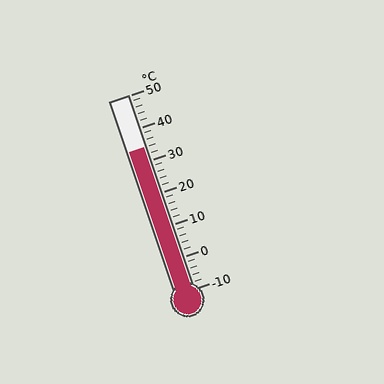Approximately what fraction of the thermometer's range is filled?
The thermometer is filled to approximately 75% of its range.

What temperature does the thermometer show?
The thermometer shows approximately 34°C.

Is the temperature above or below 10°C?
The temperature is above 10°C.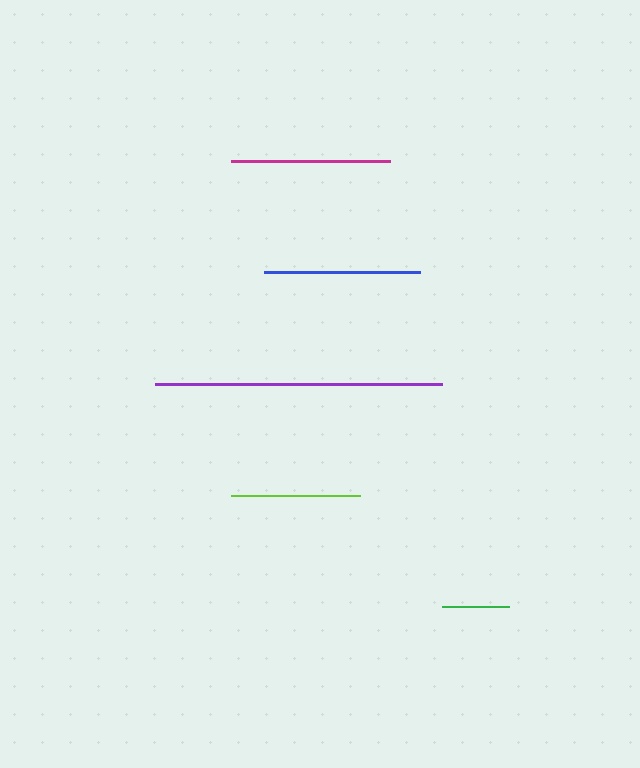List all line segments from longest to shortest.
From longest to shortest: purple, magenta, blue, lime, green.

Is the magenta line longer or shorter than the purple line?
The purple line is longer than the magenta line.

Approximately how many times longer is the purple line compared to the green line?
The purple line is approximately 4.3 times the length of the green line.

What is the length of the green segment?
The green segment is approximately 67 pixels long.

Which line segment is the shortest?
The green line is the shortest at approximately 67 pixels.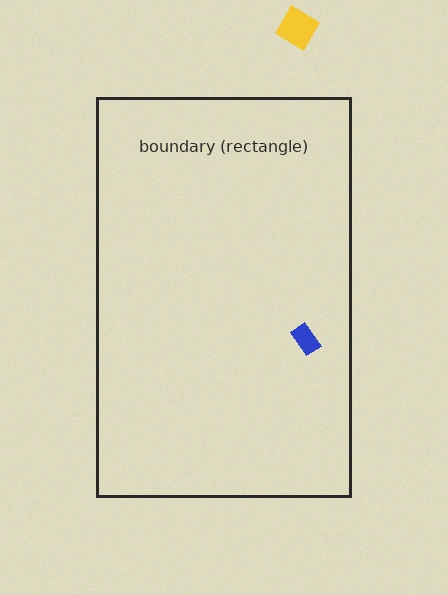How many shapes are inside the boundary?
1 inside, 1 outside.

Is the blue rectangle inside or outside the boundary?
Inside.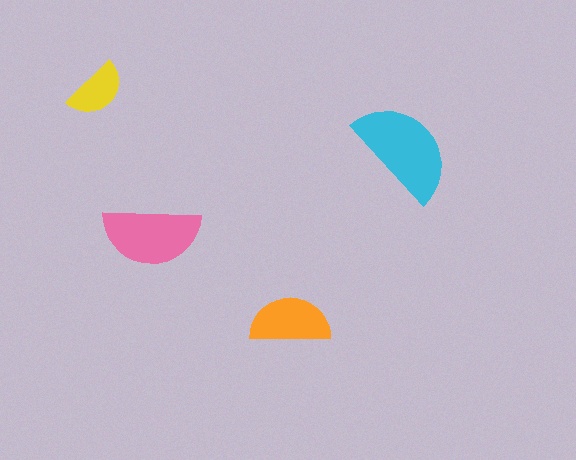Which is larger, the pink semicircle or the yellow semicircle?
The pink one.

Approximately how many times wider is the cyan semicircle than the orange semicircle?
About 1.5 times wider.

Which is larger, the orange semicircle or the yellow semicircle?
The orange one.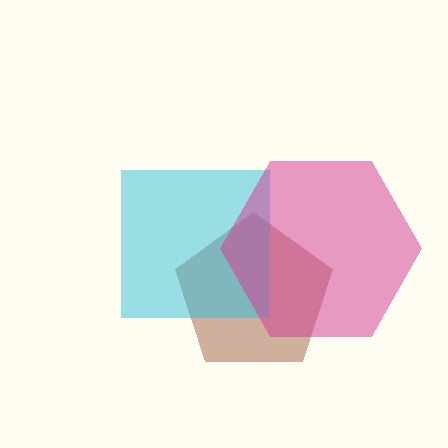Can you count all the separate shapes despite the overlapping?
Yes, there are 3 separate shapes.